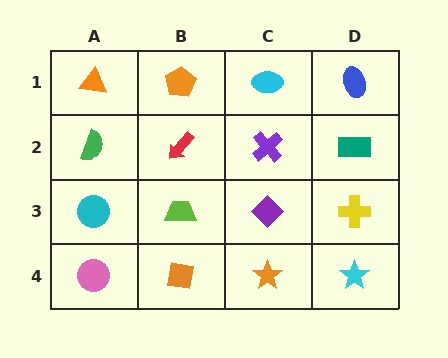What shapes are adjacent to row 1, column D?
A teal rectangle (row 2, column D), a cyan ellipse (row 1, column C).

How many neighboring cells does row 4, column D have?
2.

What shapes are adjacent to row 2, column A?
An orange triangle (row 1, column A), a cyan circle (row 3, column A), a red arrow (row 2, column B).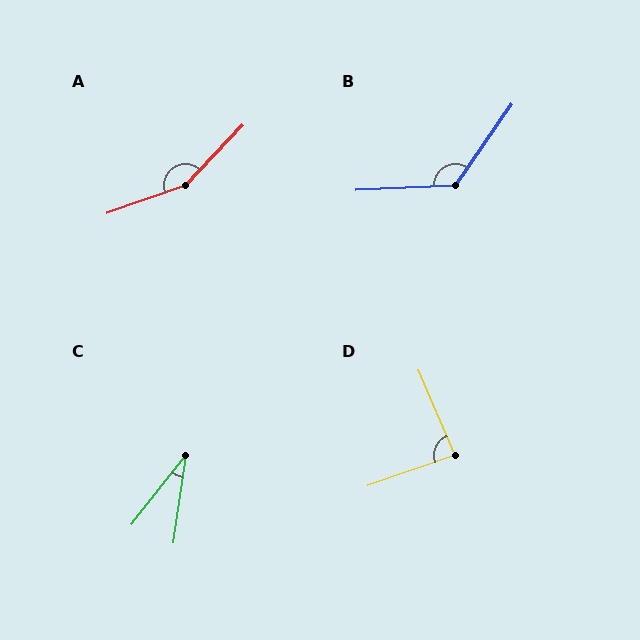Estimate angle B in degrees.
Approximately 127 degrees.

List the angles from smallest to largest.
C (30°), D (86°), B (127°), A (152°).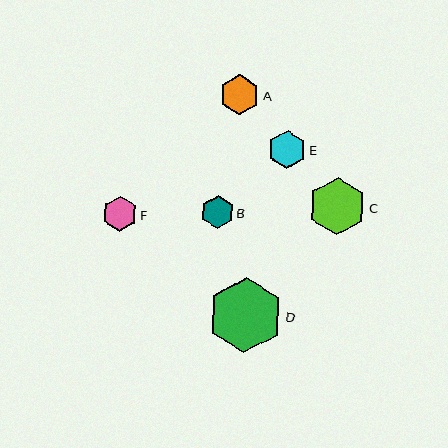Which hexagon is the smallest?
Hexagon B is the smallest with a size of approximately 33 pixels.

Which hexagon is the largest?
Hexagon D is the largest with a size of approximately 75 pixels.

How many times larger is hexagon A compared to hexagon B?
Hexagon A is approximately 1.2 times the size of hexagon B.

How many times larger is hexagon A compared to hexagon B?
Hexagon A is approximately 1.2 times the size of hexagon B.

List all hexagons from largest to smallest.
From largest to smallest: D, C, A, E, F, B.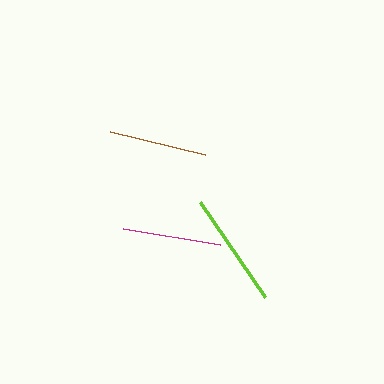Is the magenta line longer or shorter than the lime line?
The lime line is longer than the magenta line.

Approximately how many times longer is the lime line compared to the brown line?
The lime line is approximately 1.2 times the length of the brown line.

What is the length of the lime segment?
The lime segment is approximately 115 pixels long.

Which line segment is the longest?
The lime line is the longest at approximately 115 pixels.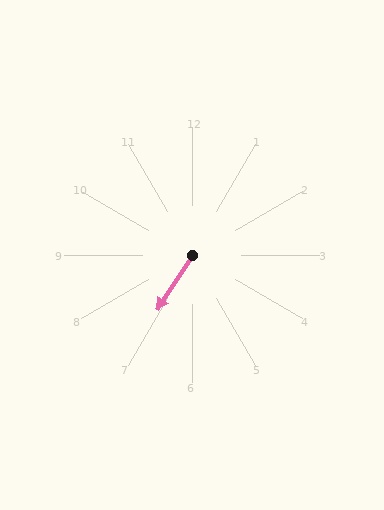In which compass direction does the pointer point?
Southwest.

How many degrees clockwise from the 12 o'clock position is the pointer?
Approximately 213 degrees.